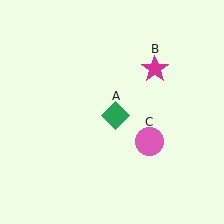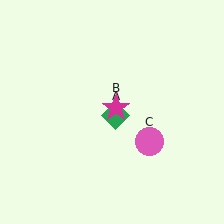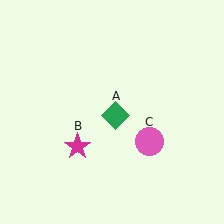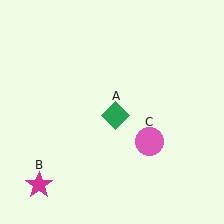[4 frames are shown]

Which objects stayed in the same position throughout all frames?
Green diamond (object A) and pink circle (object C) remained stationary.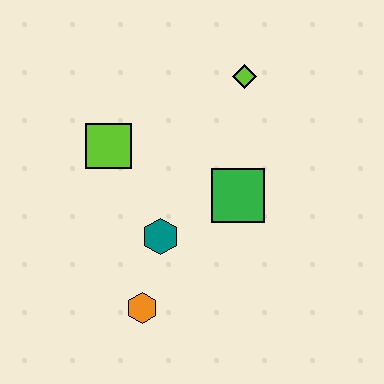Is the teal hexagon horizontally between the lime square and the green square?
Yes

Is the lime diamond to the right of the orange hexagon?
Yes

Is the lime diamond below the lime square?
No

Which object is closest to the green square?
The teal hexagon is closest to the green square.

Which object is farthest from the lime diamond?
The orange hexagon is farthest from the lime diamond.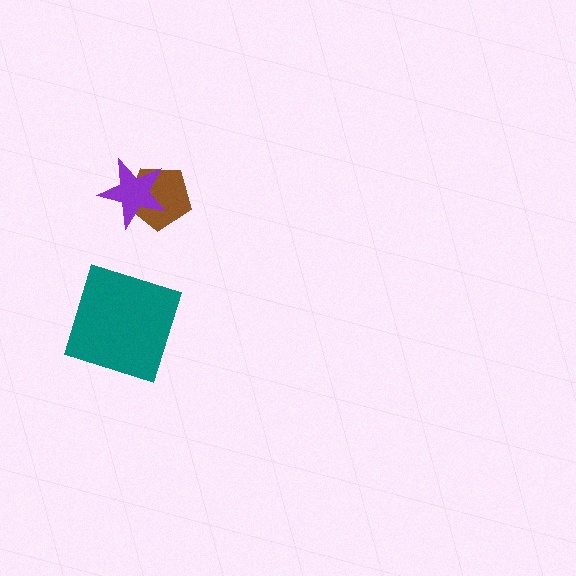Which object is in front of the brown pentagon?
The purple star is in front of the brown pentagon.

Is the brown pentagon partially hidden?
Yes, it is partially covered by another shape.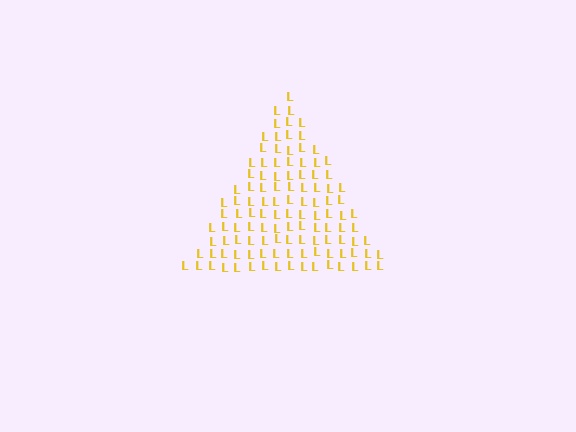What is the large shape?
The large shape is a triangle.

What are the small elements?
The small elements are letter L's.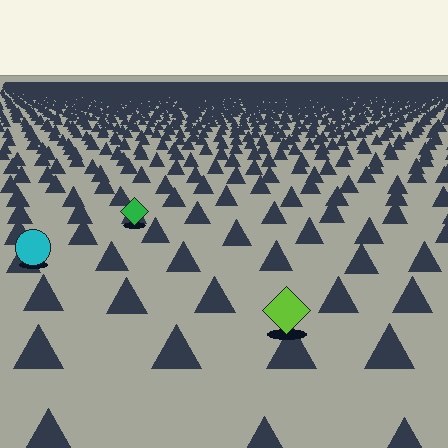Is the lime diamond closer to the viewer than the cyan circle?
Yes. The lime diamond is closer — you can tell from the texture gradient: the ground texture is coarser near it.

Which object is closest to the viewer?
The lime diamond is closest. The texture marks near it are larger and more spread out.